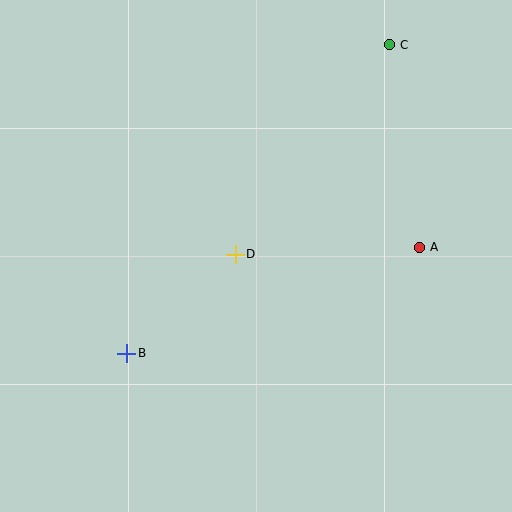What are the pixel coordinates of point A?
Point A is at (419, 247).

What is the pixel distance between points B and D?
The distance between B and D is 147 pixels.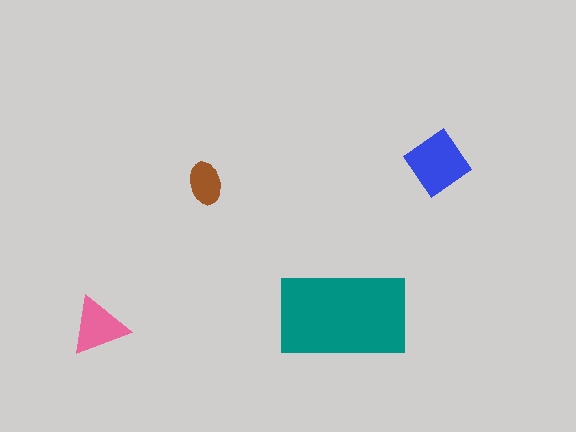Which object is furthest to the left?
The pink triangle is leftmost.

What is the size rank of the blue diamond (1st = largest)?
2nd.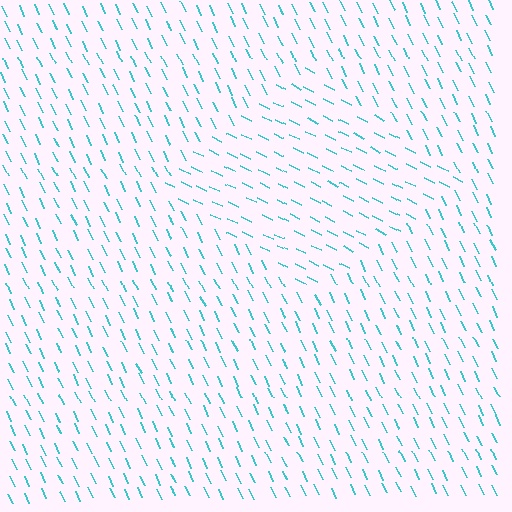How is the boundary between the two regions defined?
The boundary is defined purely by a change in line orientation (approximately 38 degrees difference). All lines are the same color and thickness.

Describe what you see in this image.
The image is filled with small cyan line segments. A diamond region in the image has lines oriented differently from the surrounding lines, creating a visible texture boundary.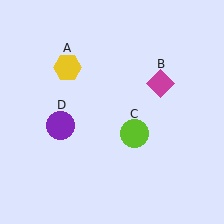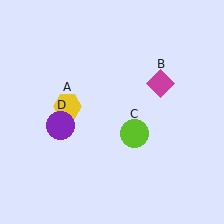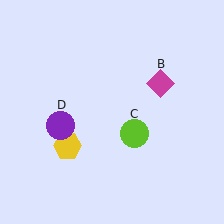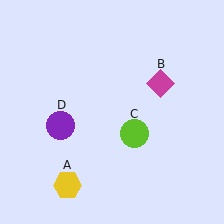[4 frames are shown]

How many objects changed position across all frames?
1 object changed position: yellow hexagon (object A).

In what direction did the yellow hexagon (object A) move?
The yellow hexagon (object A) moved down.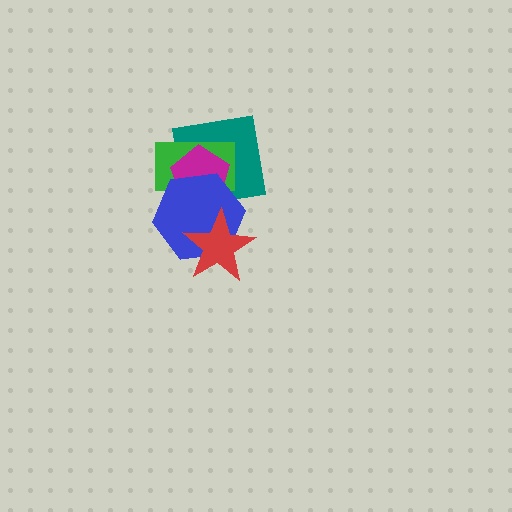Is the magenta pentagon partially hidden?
Yes, it is partially covered by another shape.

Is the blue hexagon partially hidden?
Yes, it is partially covered by another shape.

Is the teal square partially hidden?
Yes, it is partially covered by another shape.